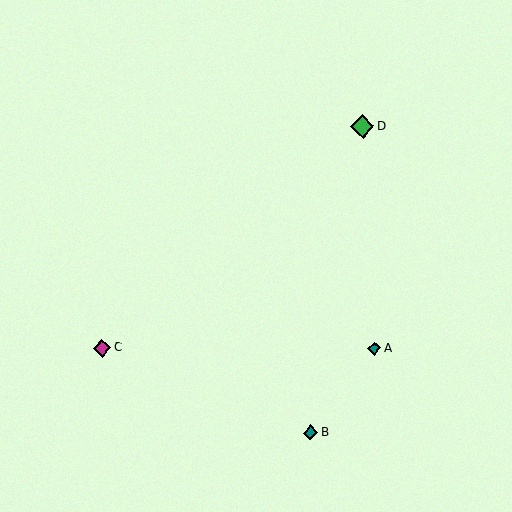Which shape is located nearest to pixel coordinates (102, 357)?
The magenta diamond (labeled C) at (102, 348) is nearest to that location.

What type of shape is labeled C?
Shape C is a magenta diamond.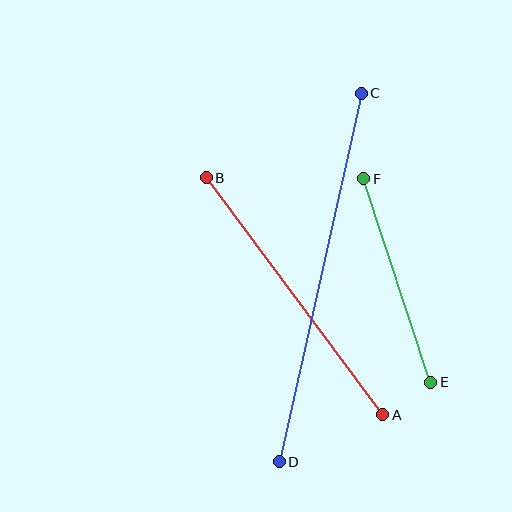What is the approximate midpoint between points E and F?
The midpoint is at approximately (397, 281) pixels.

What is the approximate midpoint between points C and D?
The midpoint is at approximately (320, 277) pixels.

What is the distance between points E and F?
The distance is approximately 214 pixels.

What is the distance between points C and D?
The distance is approximately 378 pixels.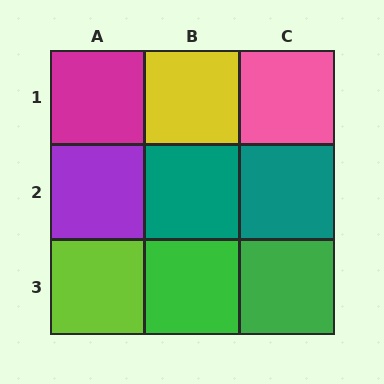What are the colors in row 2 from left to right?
Purple, teal, teal.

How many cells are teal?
2 cells are teal.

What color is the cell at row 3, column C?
Green.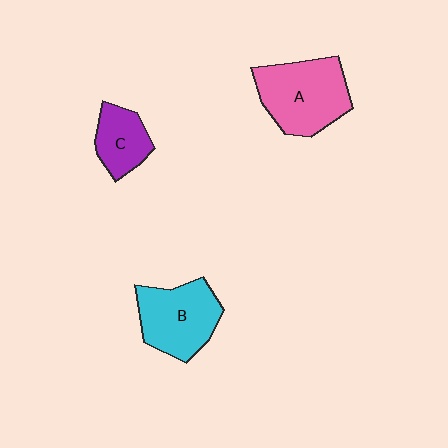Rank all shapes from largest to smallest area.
From largest to smallest: A (pink), B (cyan), C (purple).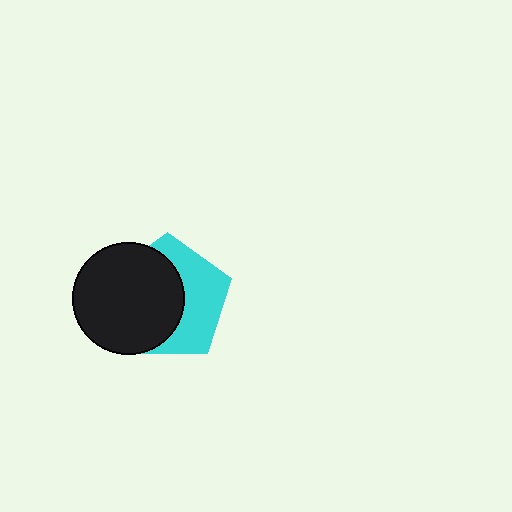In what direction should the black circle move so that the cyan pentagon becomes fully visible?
The black circle should move left. That is the shortest direction to clear the overlap and leave the cyan pentagon fully visible.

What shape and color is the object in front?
The object in front is a black circle.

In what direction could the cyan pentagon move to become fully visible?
The cyan pentagon could move right. That would shift it out from behind the black circle entirely.